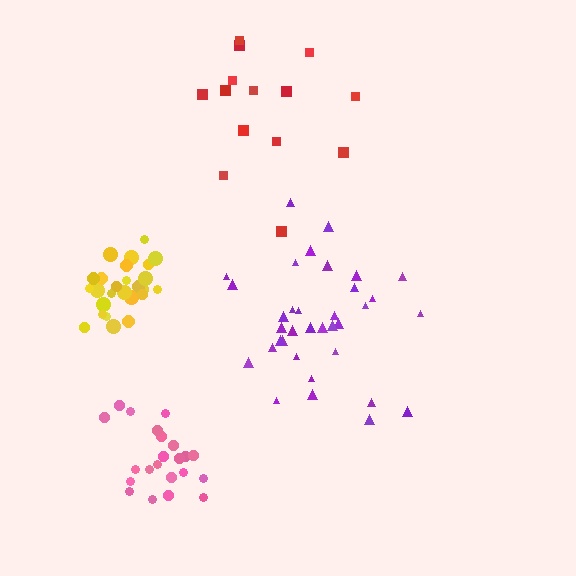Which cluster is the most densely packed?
Yellow.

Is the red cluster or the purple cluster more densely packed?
Purple.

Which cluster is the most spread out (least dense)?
Red.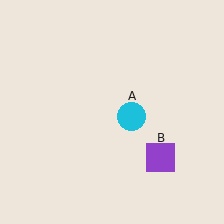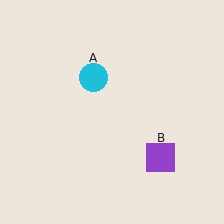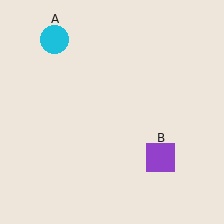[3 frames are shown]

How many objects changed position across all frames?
1 object changed position: cyan circle (object A).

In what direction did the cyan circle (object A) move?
The cyan circle (object A) moved up and to the left.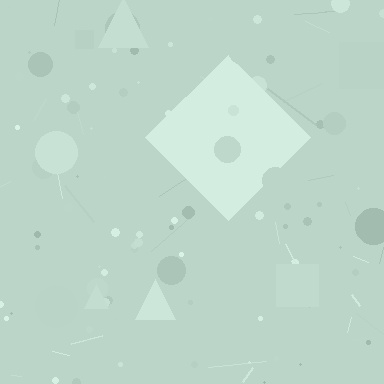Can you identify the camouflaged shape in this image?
The camouflaged shape is a diamond.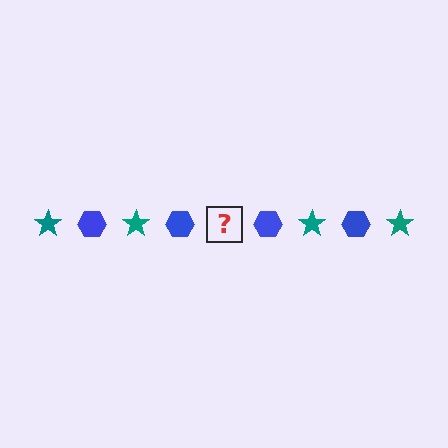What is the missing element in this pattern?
The missing element is a teal star.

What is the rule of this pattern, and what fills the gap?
The rule is that the pattern alternates between teal star and blue hexagon. The gap should be filled with a teal star.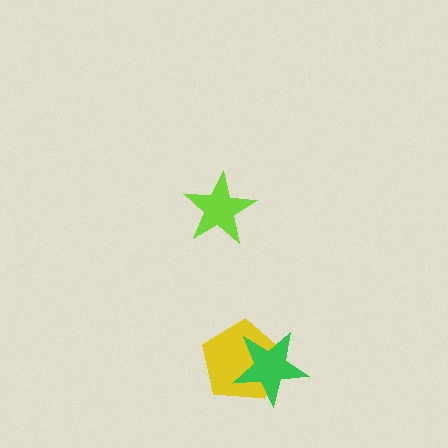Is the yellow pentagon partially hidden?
Yes, it is partially covered by another shape.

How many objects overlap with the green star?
1 object overlaps with the green star.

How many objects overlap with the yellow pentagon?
1 object overlaps with the yellow pentagon.